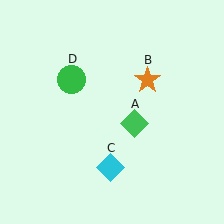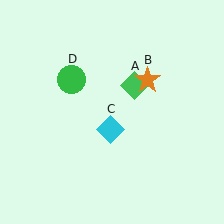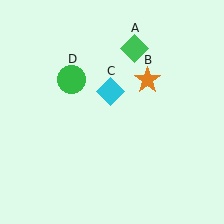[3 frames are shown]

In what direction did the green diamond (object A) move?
The green diamond (object A) moved up.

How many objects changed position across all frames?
2 objects changed position: green diamond (object A), cyan diamond (object C).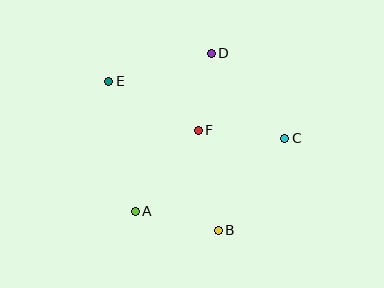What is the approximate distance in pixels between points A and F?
The distance between A and F is approximately 103 pixels.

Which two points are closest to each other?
Points D and F are closest to each other.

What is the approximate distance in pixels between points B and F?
The distance between B and F is approximately 102 pixels.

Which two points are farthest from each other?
Points C and E are farthest from each other.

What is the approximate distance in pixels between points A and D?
The distance between A and D is approximately 175 pixels.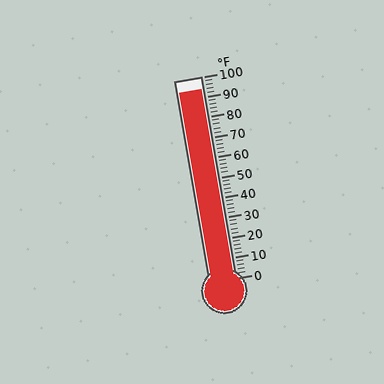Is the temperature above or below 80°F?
The temperature is above 80°F.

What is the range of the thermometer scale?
The thermometer scale ranges from 0°F to 100°F.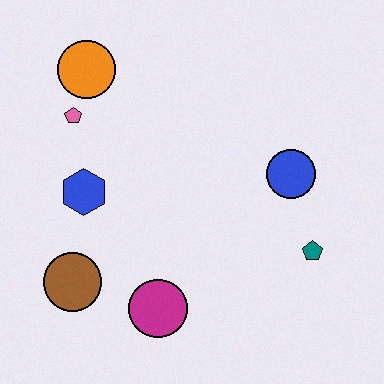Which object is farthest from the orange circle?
The teal pentagon is farthest from the orange circle.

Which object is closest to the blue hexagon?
The pink pentagon is closest to the blue hexagon.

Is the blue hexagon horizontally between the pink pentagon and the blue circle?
Yes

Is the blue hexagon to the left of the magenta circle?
Yes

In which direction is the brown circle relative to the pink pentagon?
The brown circle is below the pink pentagon.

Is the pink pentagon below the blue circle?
No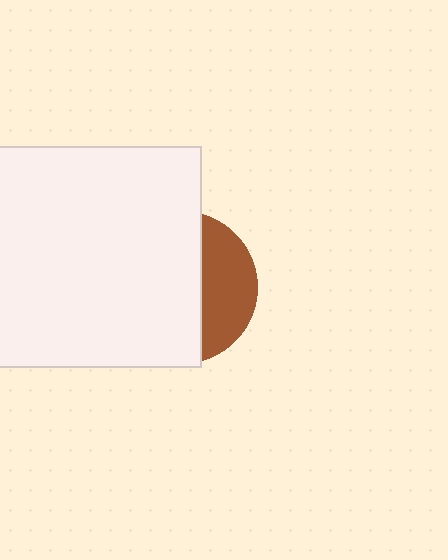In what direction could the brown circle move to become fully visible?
The brown circle could move right. That would shift it out from behind the white square entirely.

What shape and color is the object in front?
The object in front is a white square.